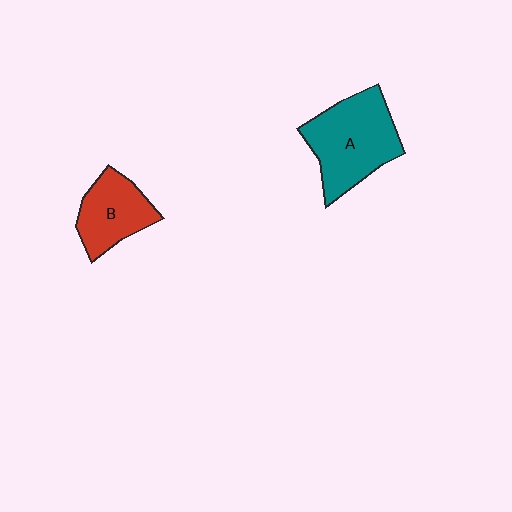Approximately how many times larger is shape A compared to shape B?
Approximately 1.5 times.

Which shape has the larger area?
Shape A (teal).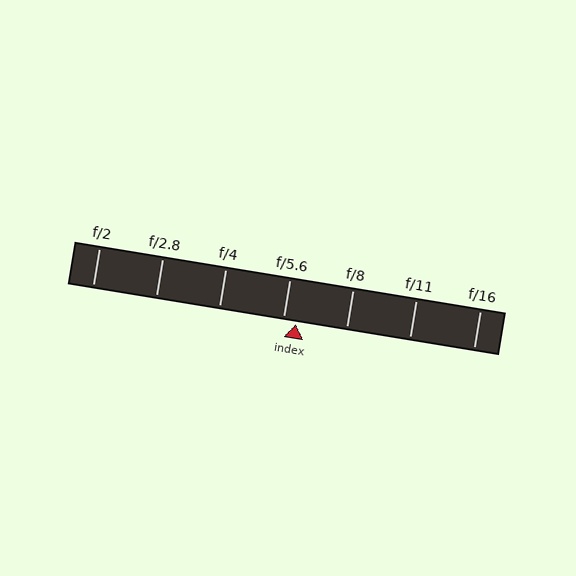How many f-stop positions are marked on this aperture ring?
There are 7 f-stop positions marked.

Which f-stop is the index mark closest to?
The index mark is closest to f/5.6.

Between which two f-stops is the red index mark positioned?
The index mark is between f/5.6 and f/8.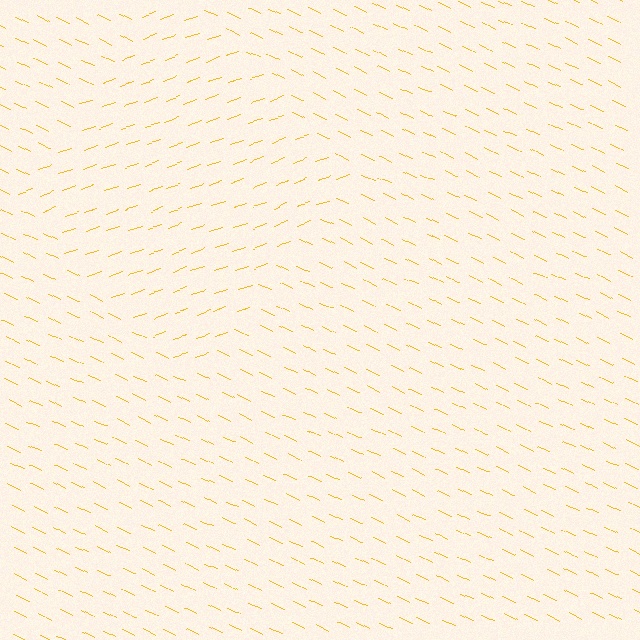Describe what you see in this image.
The image is filled with small yellow line segments. A diamond region in the image has lines oriented differently from the surrounding lines, creating a visible texture boundary.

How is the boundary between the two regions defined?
The boundary is defined purely by a change in line orientation (approximately 45 degrees difference). All lines are the same color and thickness.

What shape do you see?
I see a diamond.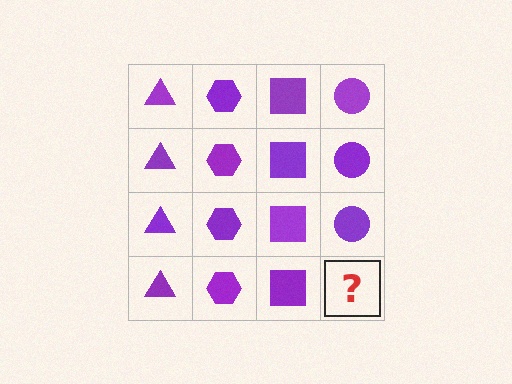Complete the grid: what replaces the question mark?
The question mark should be replaced with a purple circle.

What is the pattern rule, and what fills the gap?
The rule is that each column has a consistent shape. The gap should be filled with a purple circle.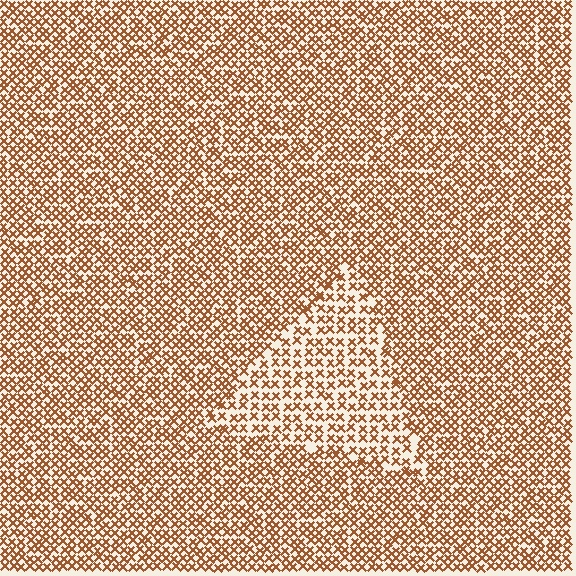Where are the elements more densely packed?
The elements are more densely packed outside the triangle boundary.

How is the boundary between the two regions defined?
The boundary is defined by a change in element density (approximately 1.6x ratio). All elements are the same color, size, and shape.